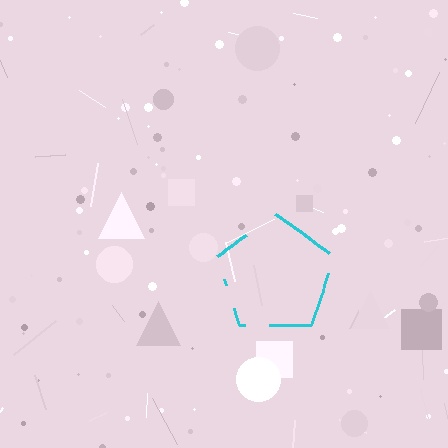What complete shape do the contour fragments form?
The contour fragments form a pentagon.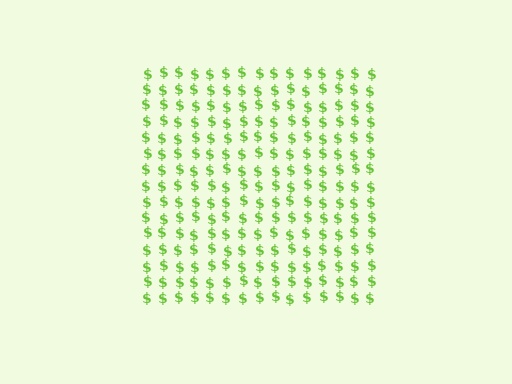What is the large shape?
The large shape is a square.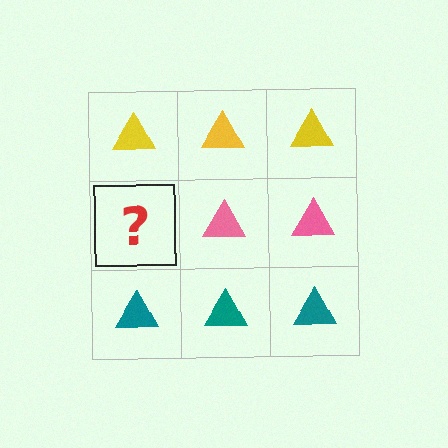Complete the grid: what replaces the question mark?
The question mark should be replaced with a pink triangle.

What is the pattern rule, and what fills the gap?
The rule is that each row has a consistent color. The gap should be filled with a pink triangle.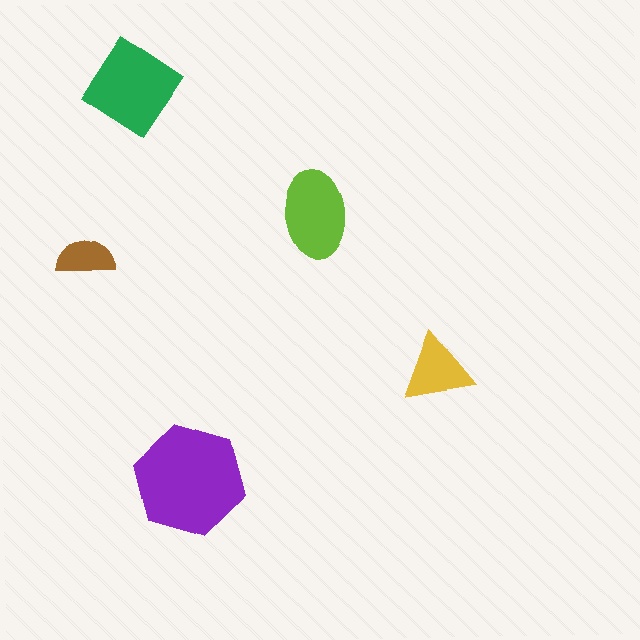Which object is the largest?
The purple hexagon.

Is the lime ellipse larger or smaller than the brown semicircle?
Larger.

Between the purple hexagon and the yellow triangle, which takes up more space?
The purple hexagon.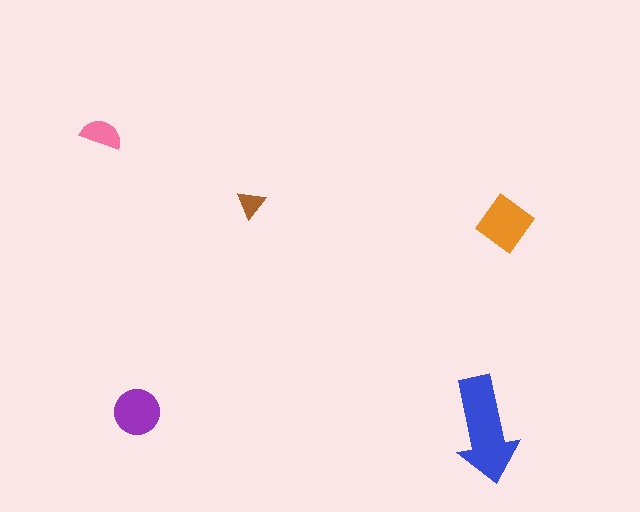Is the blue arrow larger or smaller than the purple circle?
Larger.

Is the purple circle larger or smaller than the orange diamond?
Smaller.